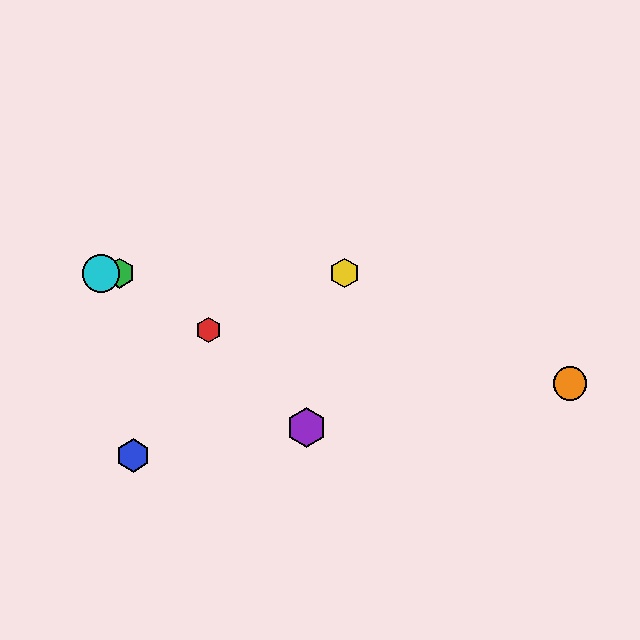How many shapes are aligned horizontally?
3 shapes (the green hexagon, the yellow hexagon, the cyan circle) are aligned horizontally.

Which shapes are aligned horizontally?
The green hexagon, the yellow hexagon, the cyan circle are aligned horizontally.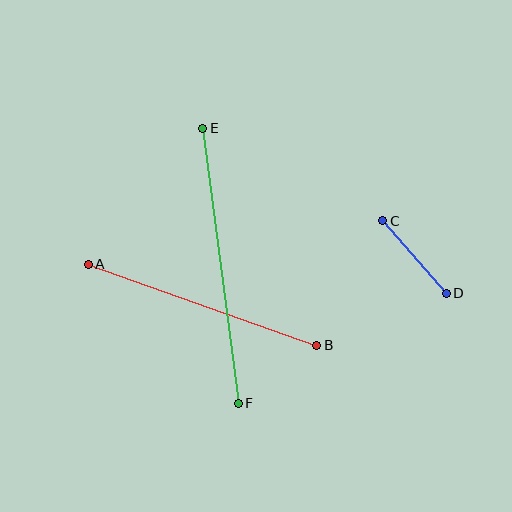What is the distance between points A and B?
The distance is approximately 243 pixels.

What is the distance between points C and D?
The distance is approximately 96 pixels.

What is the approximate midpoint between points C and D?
The midpoint is at approximately (414, 257) pixels.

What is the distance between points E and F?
The distance is approximately 278 pixels.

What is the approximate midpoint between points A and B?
The midpoint is at approximately (203, 305) pixels.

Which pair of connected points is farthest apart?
Points E and F are farthest apart.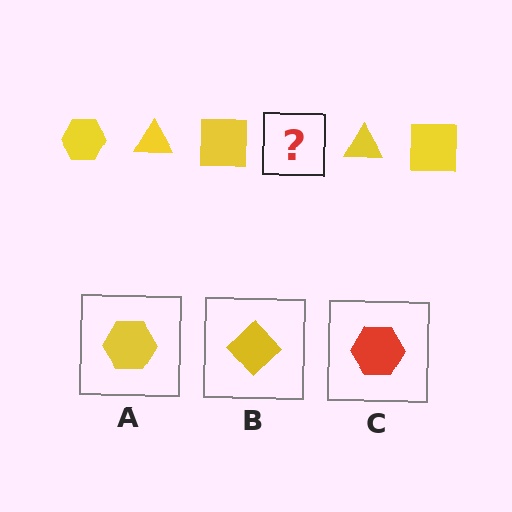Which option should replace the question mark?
Option A.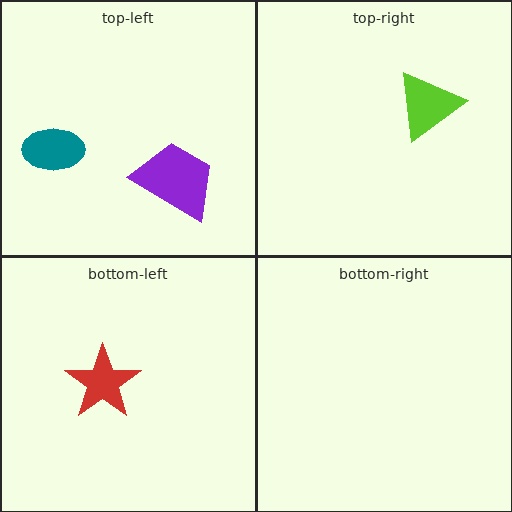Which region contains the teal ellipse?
The top-left region.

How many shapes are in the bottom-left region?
1.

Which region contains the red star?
The bottom-left region.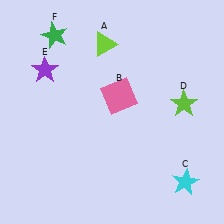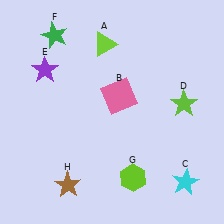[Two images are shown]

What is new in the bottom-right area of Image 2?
A lime hexagon (G) was added in the bottom-right area of Image 2.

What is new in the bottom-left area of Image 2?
A brown star (H) was added in the bottom-left area of Image 2.